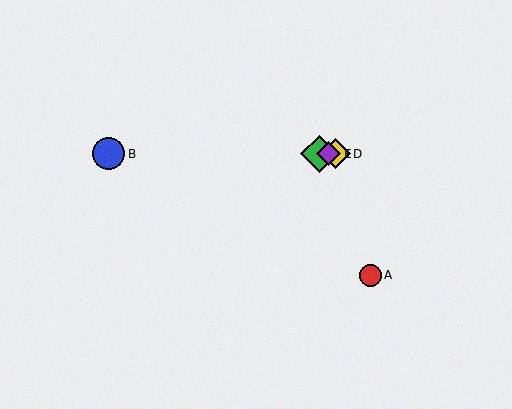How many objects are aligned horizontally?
4 objects (B, C, D, E) are aligned horizontally.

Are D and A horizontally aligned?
No, D is at y≈154 and A is at y≈275.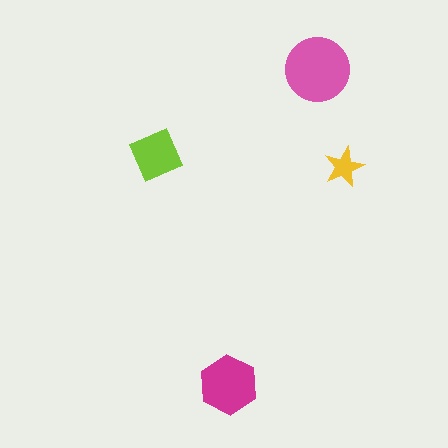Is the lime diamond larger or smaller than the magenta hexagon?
Smaller.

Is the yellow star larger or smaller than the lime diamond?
Smaller.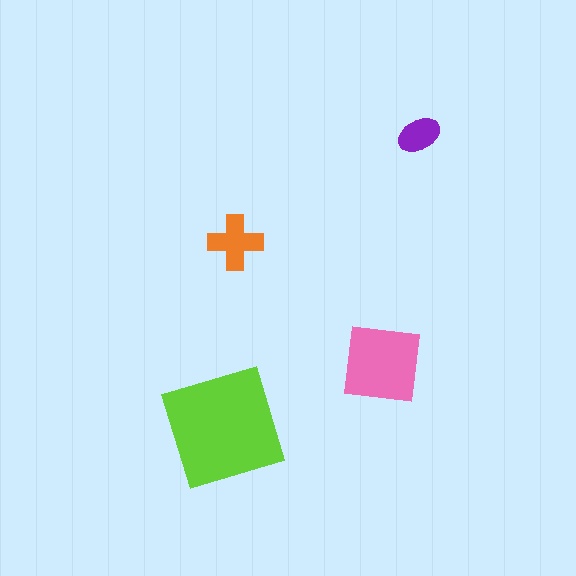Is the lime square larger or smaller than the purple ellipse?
Larger.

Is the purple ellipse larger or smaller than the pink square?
Smaller.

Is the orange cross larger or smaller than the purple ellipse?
Larger.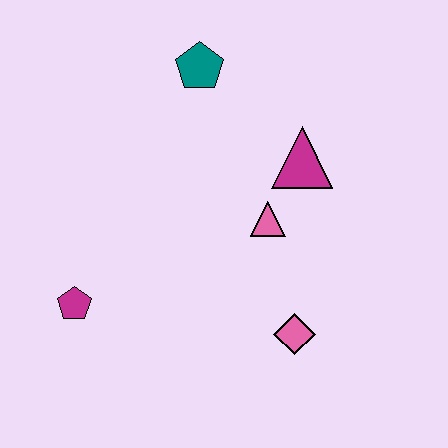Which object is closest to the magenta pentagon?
The pink triangle is closest to the magenta pentagon.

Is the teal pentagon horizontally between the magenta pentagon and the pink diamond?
Yes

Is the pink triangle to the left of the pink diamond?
Yes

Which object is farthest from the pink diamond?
The teal pentagon is farthest from the pink diamond.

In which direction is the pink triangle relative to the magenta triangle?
The pink triangle is below the magenta triangle.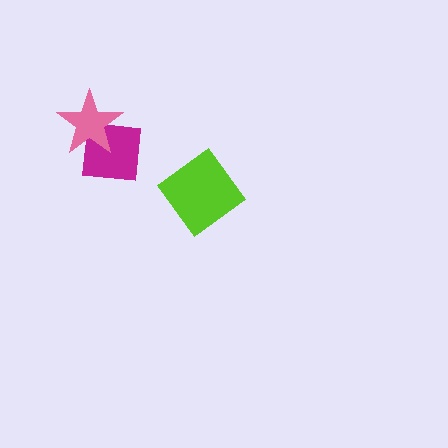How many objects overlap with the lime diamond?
0 objects overlap with the lime diamond.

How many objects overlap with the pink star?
1 object overlaps with the pink star.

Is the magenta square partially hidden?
Yes, it is partially covered by another shape.